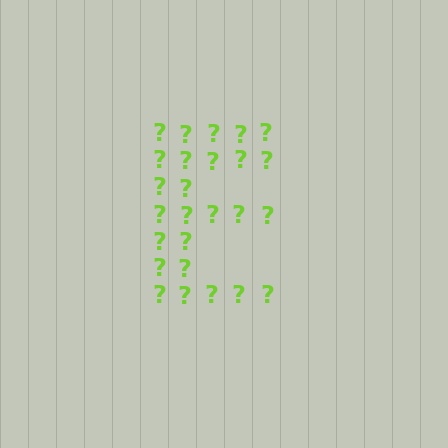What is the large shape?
The large shape is the letter E.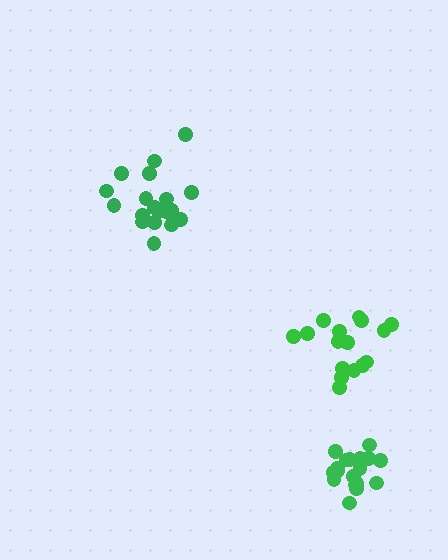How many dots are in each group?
Group 1: 19 dots, Group 2: 20 dots, Group 3: 16 dots (55 total).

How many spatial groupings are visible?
There are 3 spatial groupings.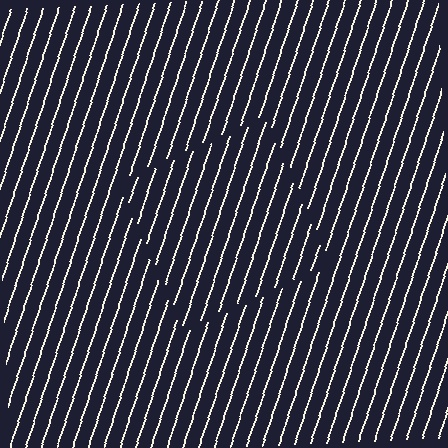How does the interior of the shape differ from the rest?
The interior of the shape contains the same grating, shifted by half a period — the contour is defined by the phase discontinuity where line-ends from the inner and outer gratings abut.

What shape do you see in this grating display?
An illusory square. The interior of the shape contains the same grating, shifted by half a period — the contour is defined by the phase discontinuity where line-ends from the inner and outer gratings abut.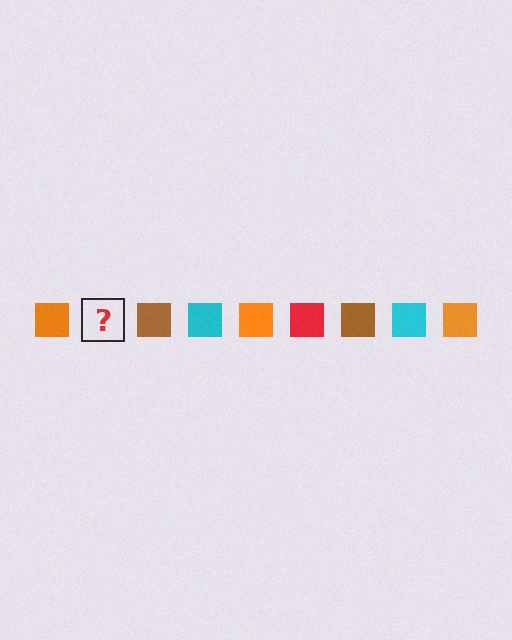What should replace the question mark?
The question mark should be replaced with a red square.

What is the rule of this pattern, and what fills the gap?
The rule is that the pattern cycles through orange, red, brown, cyan squares. The gap should be filled with a red square.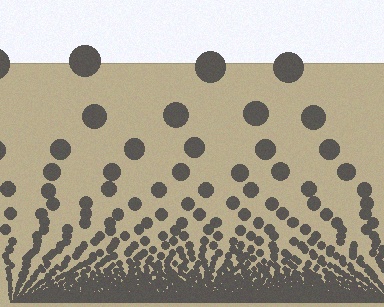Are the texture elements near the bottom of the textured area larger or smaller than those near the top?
Smaller. The gradient is inverted — elements near the bottom are smaller and denser.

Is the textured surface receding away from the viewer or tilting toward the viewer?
The surface appears to tilt toward the viewer. Texture elements get larger and sparser toward the top.